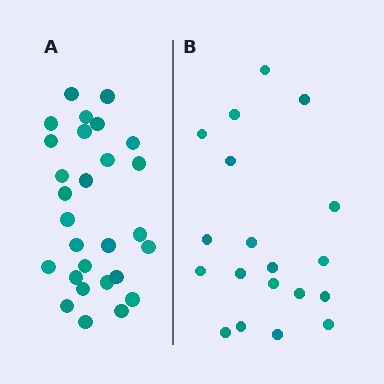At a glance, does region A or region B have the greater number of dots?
Region A (the left region) has more dots.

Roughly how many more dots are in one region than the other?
Region A has roughly 8 or so more dots than region B.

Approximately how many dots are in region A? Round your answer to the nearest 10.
About 30 dots. (The exact count is 28, which rounds to 30.)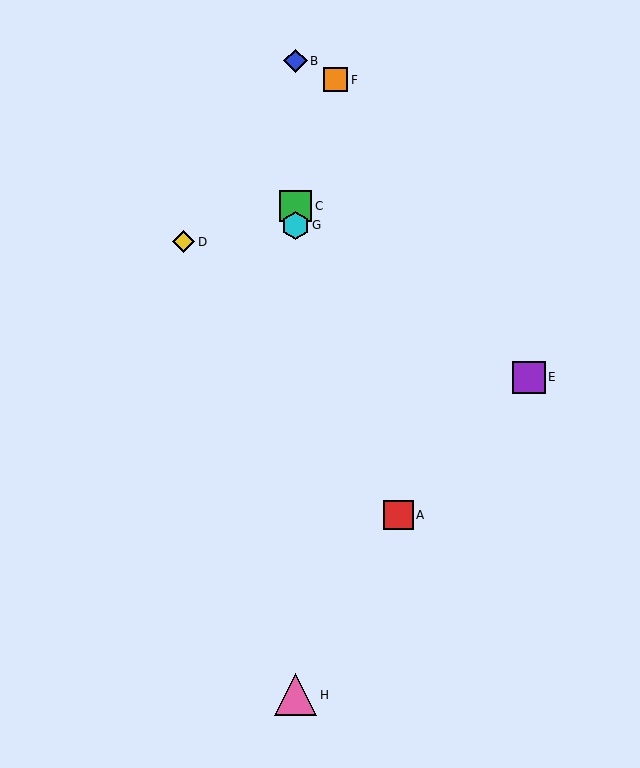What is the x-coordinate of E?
Object E is at x≈529.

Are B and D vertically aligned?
No, B is at x≈296 and D is at x≈184.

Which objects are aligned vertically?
Objects B, C, G, H are aligned vertically.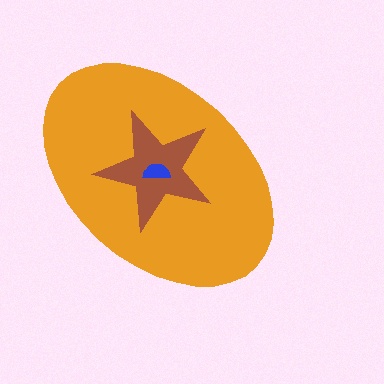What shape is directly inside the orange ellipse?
The brown star.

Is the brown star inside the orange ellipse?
Yes.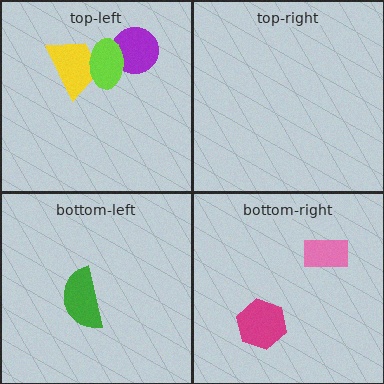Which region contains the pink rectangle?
The bottom-right region.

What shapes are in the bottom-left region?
The green semicircle.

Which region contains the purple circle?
The top-left region.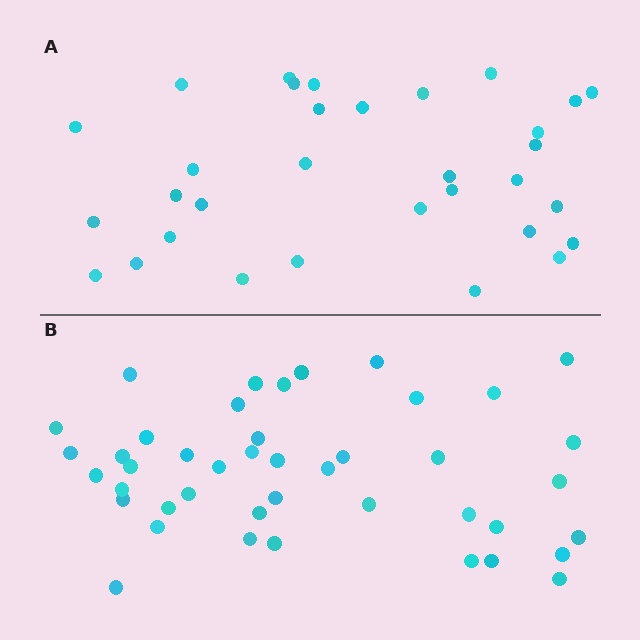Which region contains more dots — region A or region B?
Region B (the bottom region) has more dots.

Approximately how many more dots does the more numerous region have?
Region B has roughly 12 or so more dots than region A.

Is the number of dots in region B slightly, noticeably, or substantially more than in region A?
Region B has noticeably more, but not dramatically so. The ratio is roughly 1.3 to 1.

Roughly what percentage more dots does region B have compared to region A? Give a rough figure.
About 35% more.